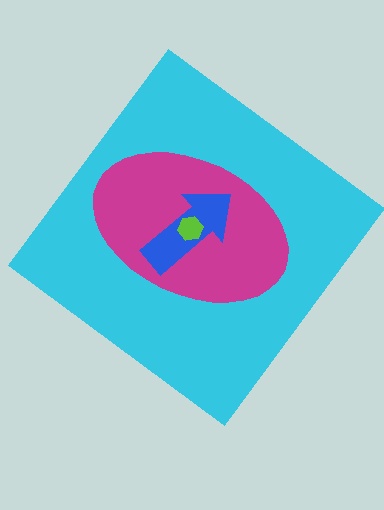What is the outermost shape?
The cyan diamond.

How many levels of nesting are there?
4.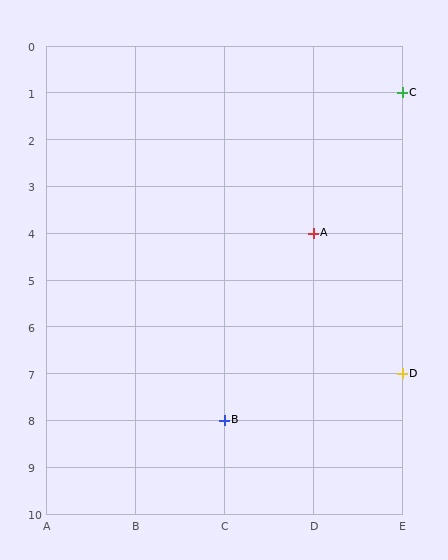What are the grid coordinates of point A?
Point A is at grid coordinates (D, 4).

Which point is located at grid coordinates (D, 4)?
Point A is at (D, 4).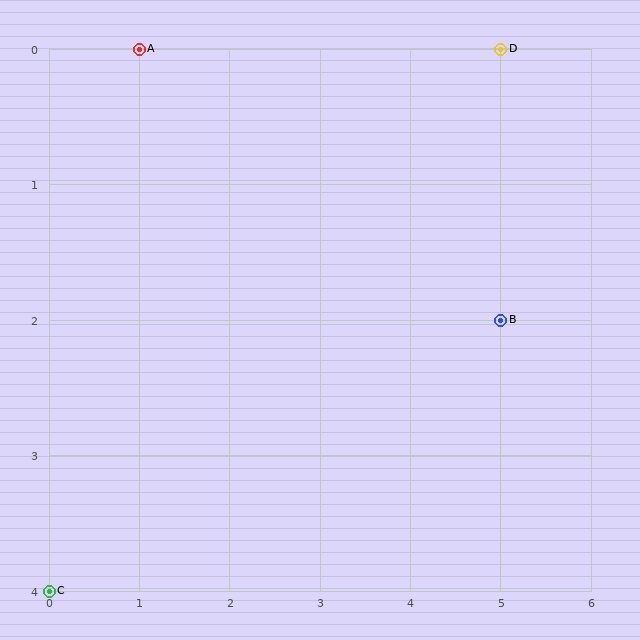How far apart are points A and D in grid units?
Points A and D are 4 columns apart.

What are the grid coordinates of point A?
Point A is at grid coordinates (1, 0).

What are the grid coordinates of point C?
Point C is at grid coordinates (0, 4).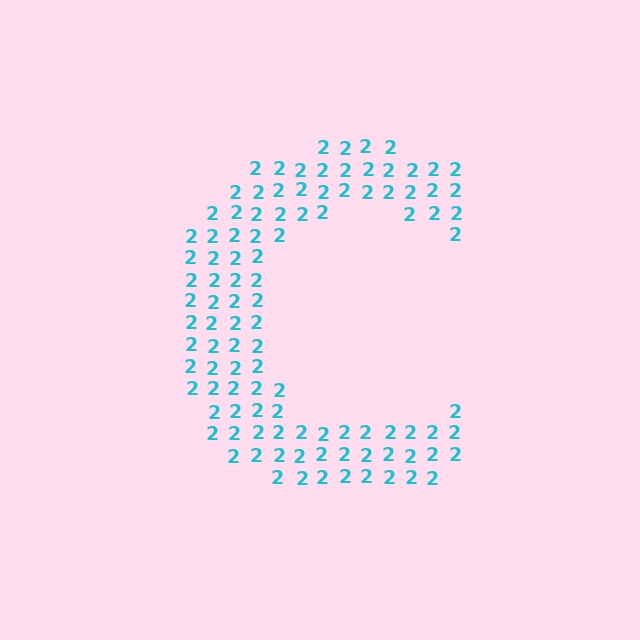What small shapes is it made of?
It is made of small digit 2's.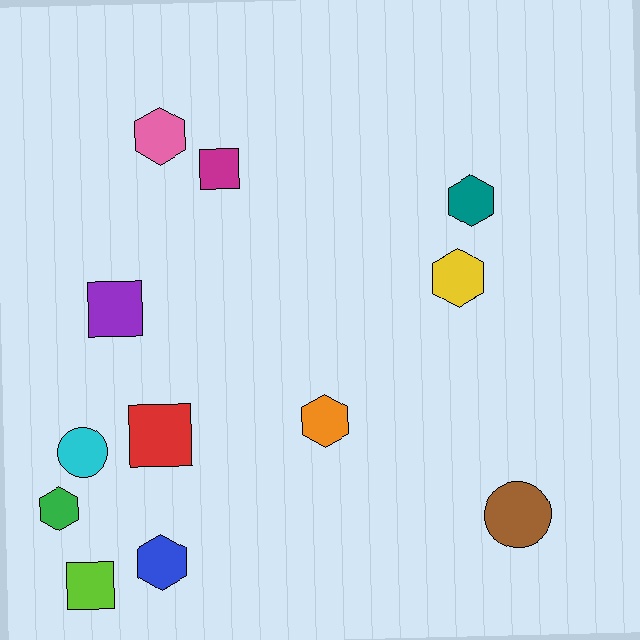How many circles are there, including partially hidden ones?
There are 2 circles.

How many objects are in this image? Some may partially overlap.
There are 12 objects.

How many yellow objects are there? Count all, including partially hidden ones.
There is 1 yellow object.